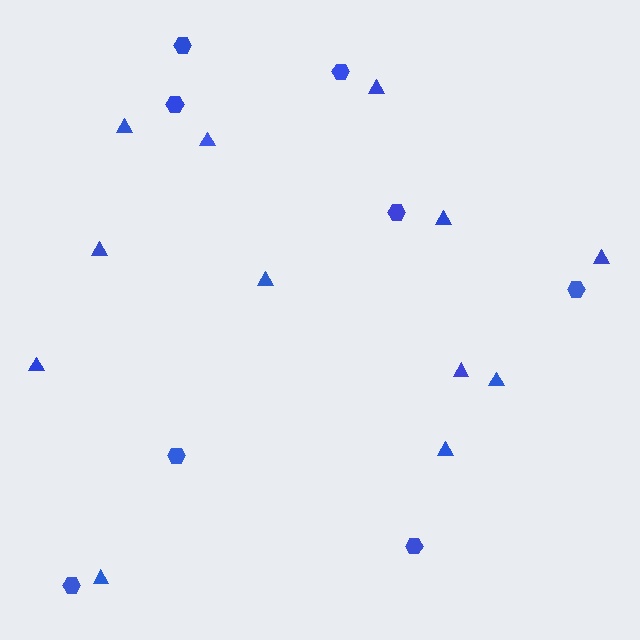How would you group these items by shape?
There are 2 groups: one group of triangles (12) and one group of hexagons (8).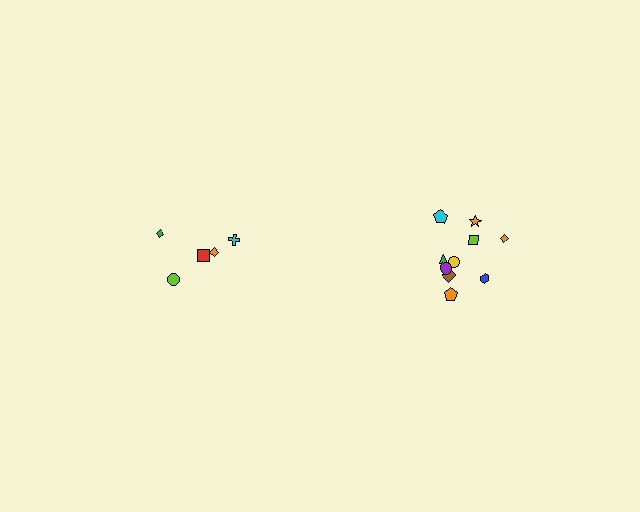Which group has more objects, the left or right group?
The right group.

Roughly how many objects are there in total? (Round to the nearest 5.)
Roughly 15 objects in total.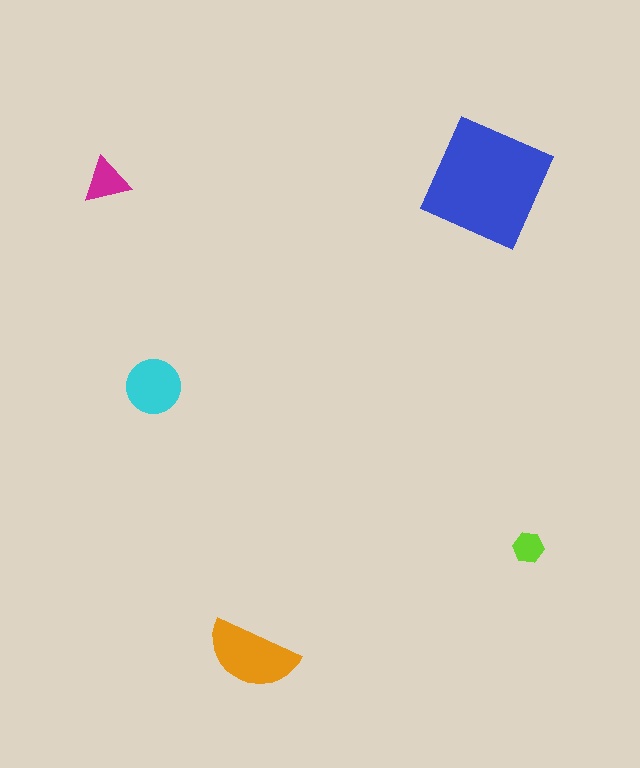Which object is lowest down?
The orange semicircle is bottommost.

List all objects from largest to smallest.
The blue square, the orange semicircle, the cyan circle, the magenta triangle, the lime hexagon.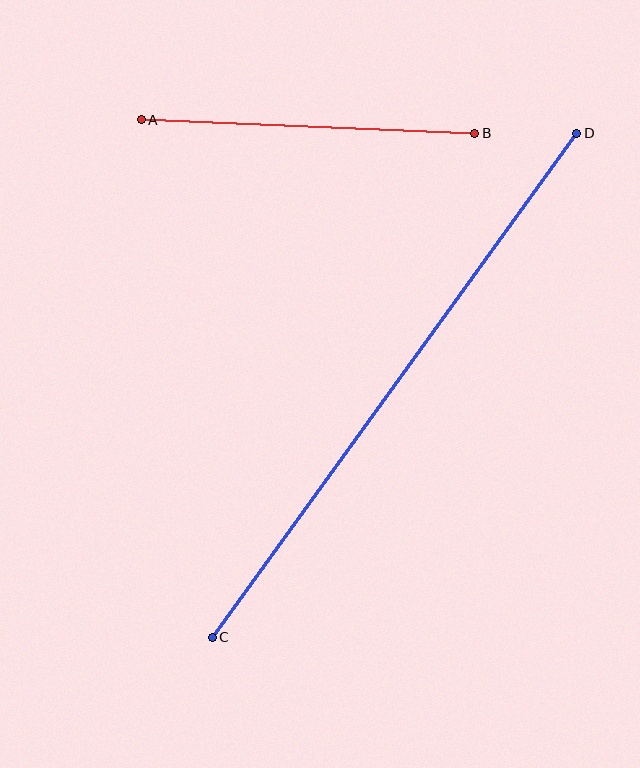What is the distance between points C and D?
The distance is approximately 622 pixels.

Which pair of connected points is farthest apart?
Points C and D are farthest apart.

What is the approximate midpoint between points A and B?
The midpoint is at approximately (308, 126) pixels.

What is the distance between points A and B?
The distance is approximately 334 pixels.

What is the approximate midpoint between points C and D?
The midpoint is at approximately (395, 385) pixels.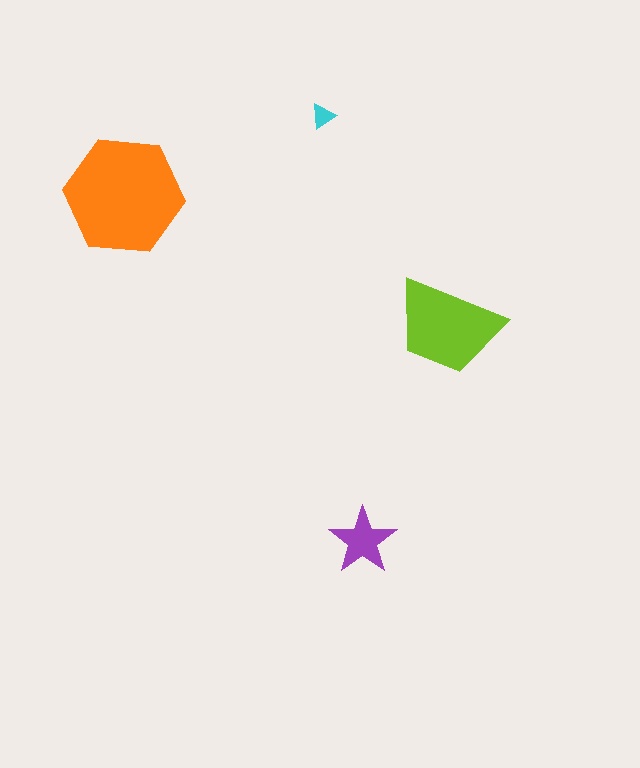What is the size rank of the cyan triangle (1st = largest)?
4th.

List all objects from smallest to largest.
The cyan triangle, the purple star, the lime trapezoid, the orange hexagon.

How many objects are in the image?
There are 4 objects in the image.